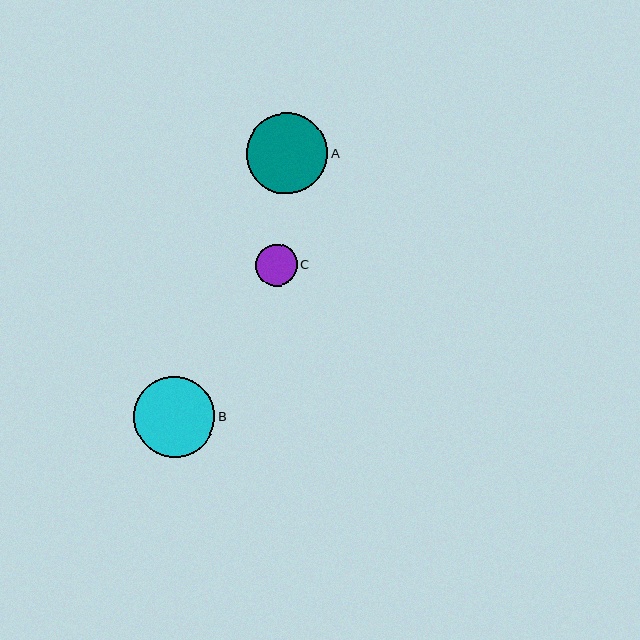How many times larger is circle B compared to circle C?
Circle B is approximately 2.0 times the size of circle C.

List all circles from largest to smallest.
From largest to smallest: B, A, C.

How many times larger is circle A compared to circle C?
Circle A is approximately 2.0 times the size of circle C.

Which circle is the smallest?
Circle C is the smallest with a size of approximately 41 pixels.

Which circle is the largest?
Circle B is the largest with a size of approximately 81 pixels.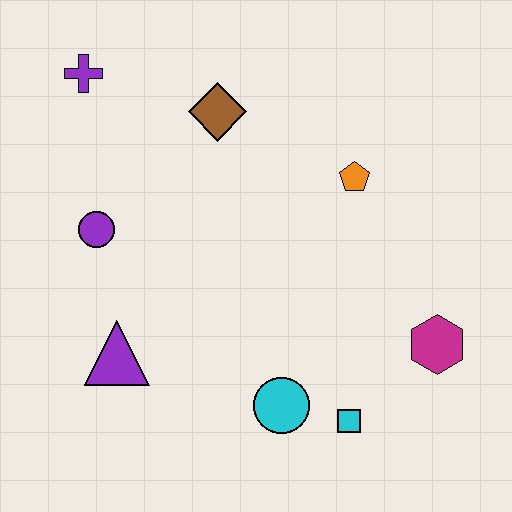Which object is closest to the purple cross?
The brown diamond is closest to the purple cross.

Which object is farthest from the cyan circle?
The purple cross is farthest from the cyan circle.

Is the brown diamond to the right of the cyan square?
No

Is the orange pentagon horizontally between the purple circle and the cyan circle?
No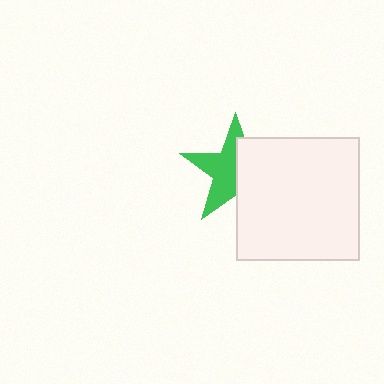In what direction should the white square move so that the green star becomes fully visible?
The white square should move right. That is the shortest direction to clear the overlap and leave the green star fully visible.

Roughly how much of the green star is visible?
About half of it is visible (roughly 52%).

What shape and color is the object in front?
The object in front is a white square.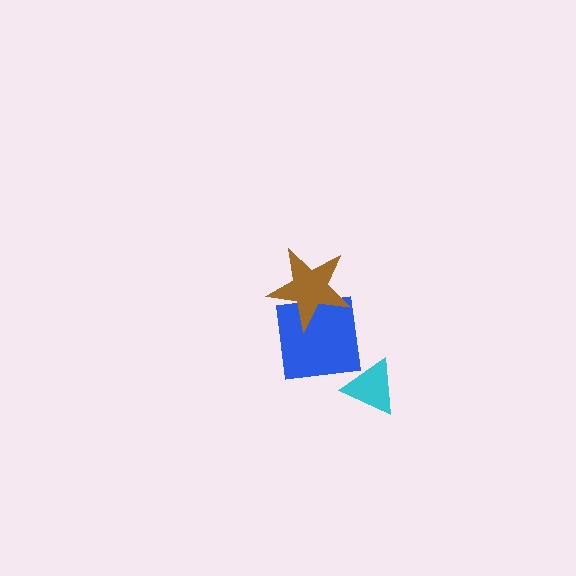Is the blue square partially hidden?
Yes, it is partially covered by another shape.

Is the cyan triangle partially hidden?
No, no other shape covers it.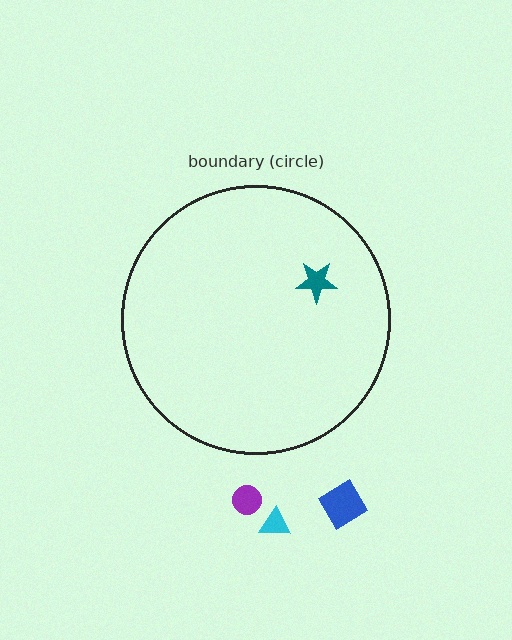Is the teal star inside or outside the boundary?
Inside.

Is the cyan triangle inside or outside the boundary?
Outside.